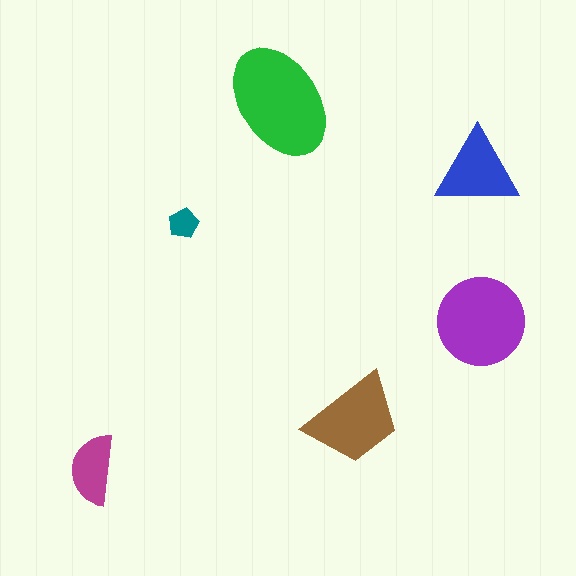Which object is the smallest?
The teal pentagon.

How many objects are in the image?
There are 6 objects in the image.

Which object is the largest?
The green ellipse.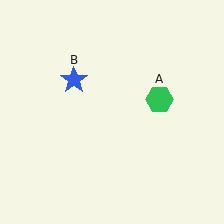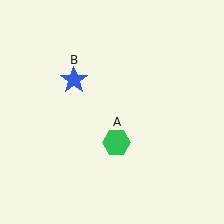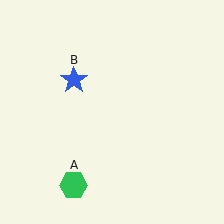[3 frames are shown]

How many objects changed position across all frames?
1 object changed position: green hexagon (object A).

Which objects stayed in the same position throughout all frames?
Blue star (object B) remained stationary.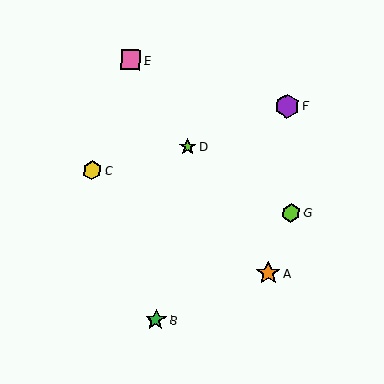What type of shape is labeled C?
Shape C is a yellow hexagon.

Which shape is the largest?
The purple hexagon (labeled F) is the largest.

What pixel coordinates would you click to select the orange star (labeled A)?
Click at (268, 273) to select the orange star A.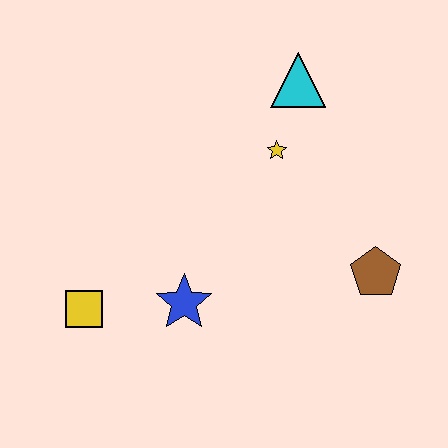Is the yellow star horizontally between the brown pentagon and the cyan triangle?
No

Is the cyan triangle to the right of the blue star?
Yes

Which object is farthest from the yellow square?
The cyan triangle is farthest from the yellow square.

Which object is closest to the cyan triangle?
The yellow star is closest to the cyan triangle.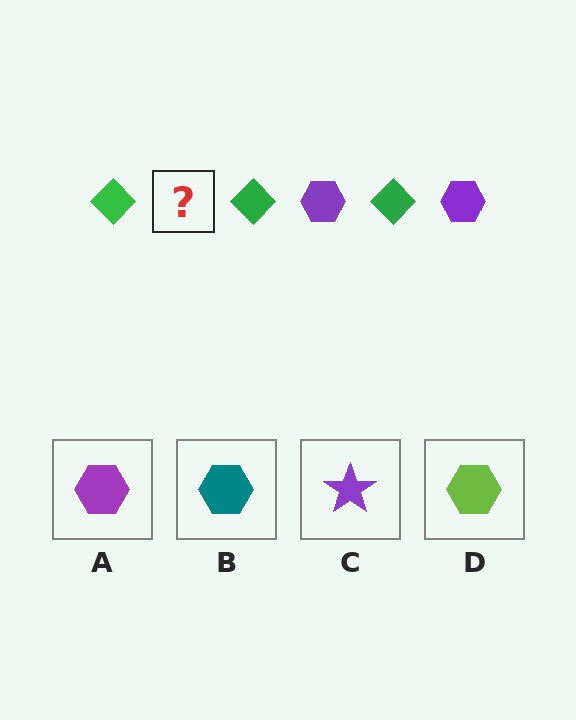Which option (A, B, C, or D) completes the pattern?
A.